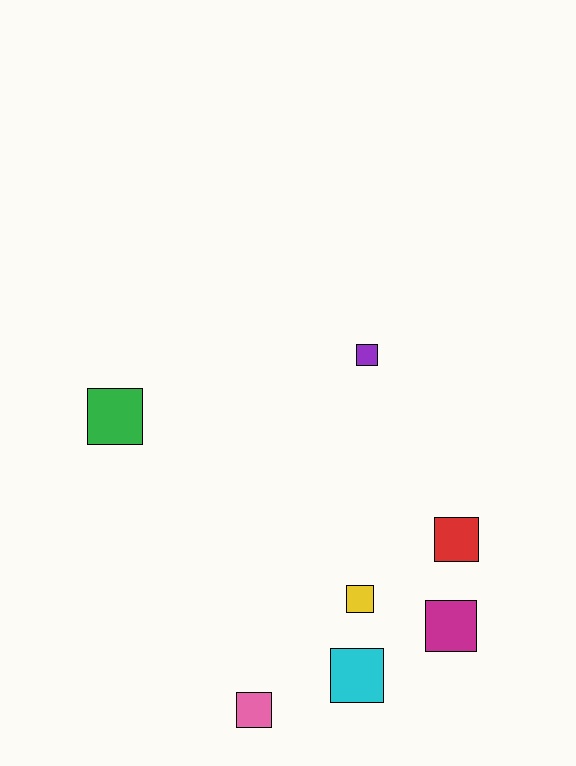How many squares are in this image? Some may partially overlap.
There are 7 squares.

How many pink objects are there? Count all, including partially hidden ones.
There is 1 pink object.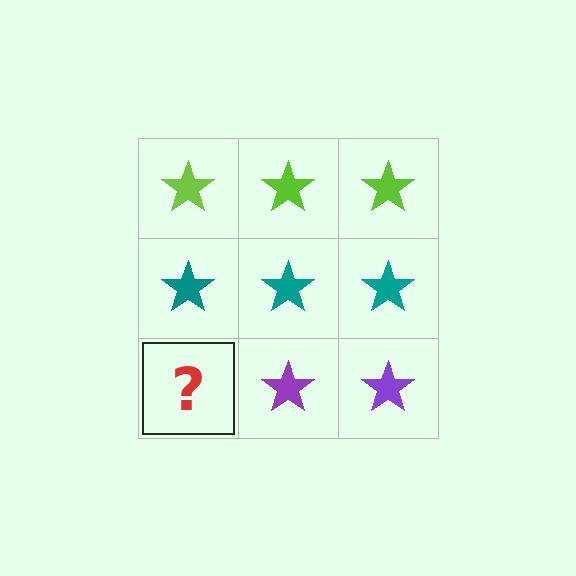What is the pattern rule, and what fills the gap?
The rule is that each row has a consistent color. The gap should be filled with a purple star.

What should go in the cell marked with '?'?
The missing cell should contain a purple star.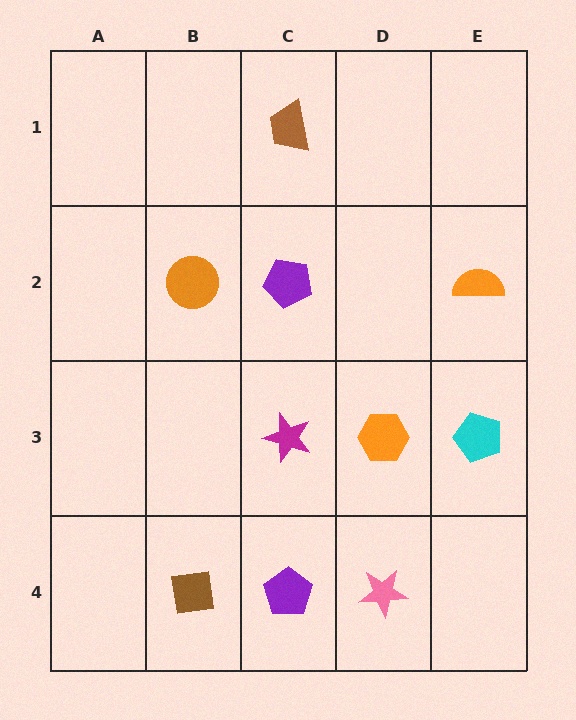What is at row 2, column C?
A purple pentagon.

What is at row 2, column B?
An orange circle.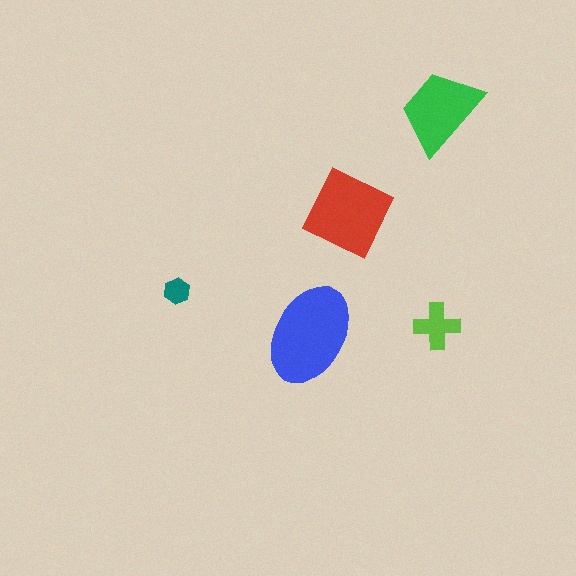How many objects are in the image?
There are 5 objects in the image.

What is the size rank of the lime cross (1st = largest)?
4th.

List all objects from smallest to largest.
The teal hexagon, the lime cross, the green trapezoid, the red square, the blue ellipse.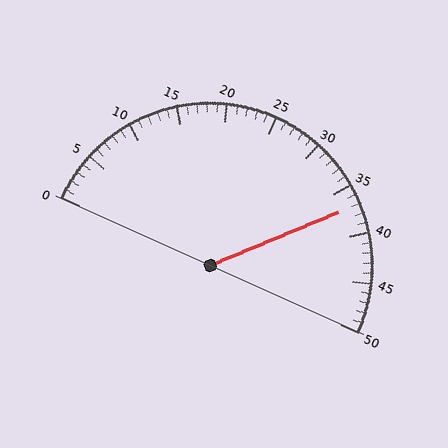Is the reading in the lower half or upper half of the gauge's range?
The reading is in the upper half of the range (0 to 50).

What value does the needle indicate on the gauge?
The needle indicates approximately 37.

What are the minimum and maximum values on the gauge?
The gauge ranges from 0 to 50.